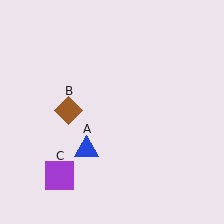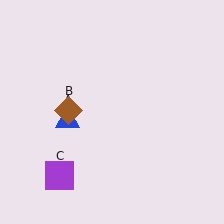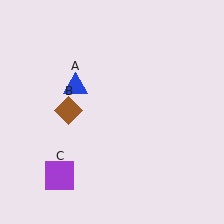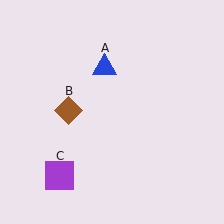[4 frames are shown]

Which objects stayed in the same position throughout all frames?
Brown diamond (object B) and purple square (object C) remained stationary.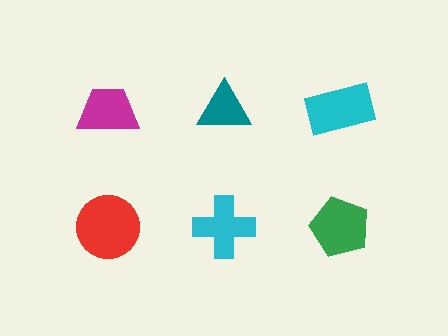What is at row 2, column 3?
A green pentagon.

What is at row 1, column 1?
A magenta trapezoid.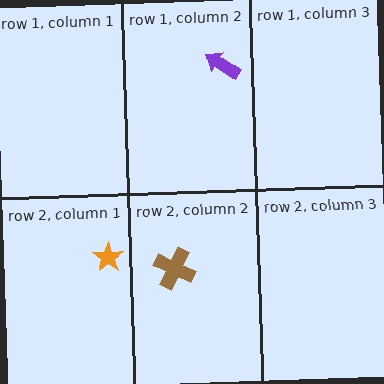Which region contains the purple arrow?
The row 1, column 2 region.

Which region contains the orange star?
The row 2, column 1 region.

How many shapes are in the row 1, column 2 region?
1.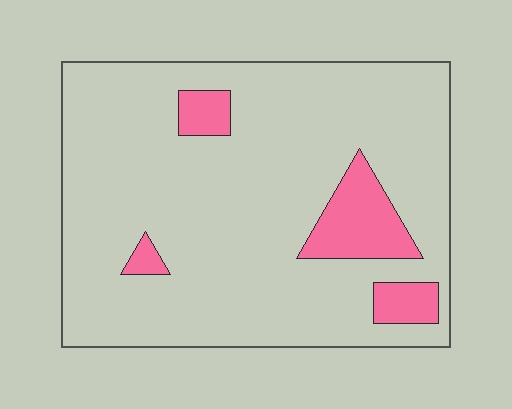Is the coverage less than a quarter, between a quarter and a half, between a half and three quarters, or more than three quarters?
Less than a quarter.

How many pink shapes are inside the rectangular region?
4.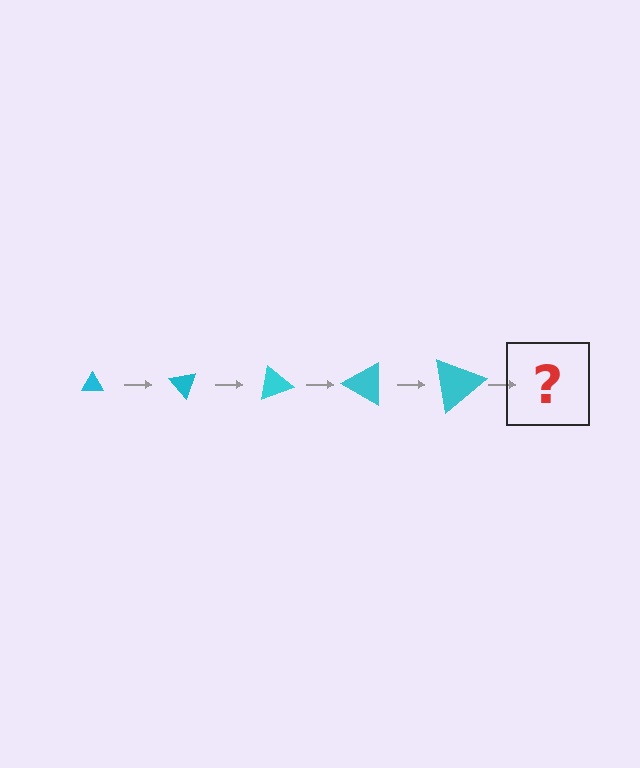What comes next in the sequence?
The next element should be a triangle, larger than the previous one and rotated 250 degrees from the start.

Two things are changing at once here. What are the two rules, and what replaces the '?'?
The two rules are that the triangle grows larger each step and it rotates 50 degrees each step. The '?' should be a triangle, larger than the previous one and rotated 250 degrees from the start.